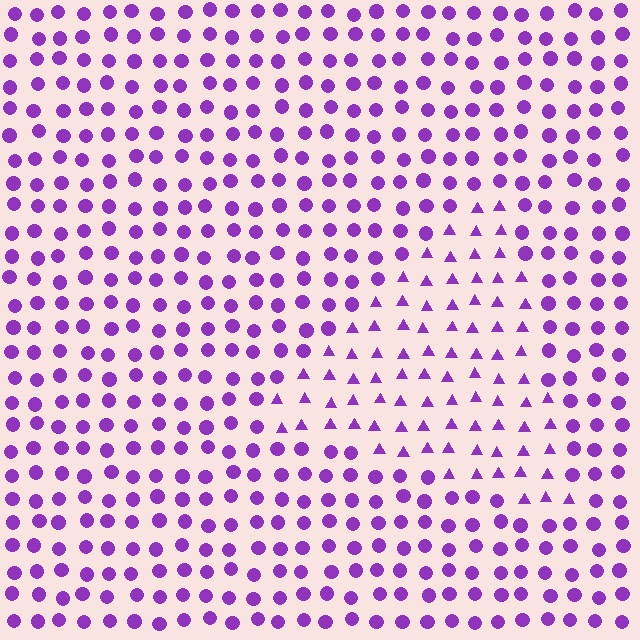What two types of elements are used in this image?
The image uses triangles inside the triangle region and circles outside it.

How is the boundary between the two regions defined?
The boundary is defined by a change in element shape: triangles inside vs. circles outside. All elements share the same color and spacing.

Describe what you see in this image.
The image is filled with small purple elements arranged in a uniform grid. A triangle-shaped region contains triangles, while the surrounding area contains circles. The boundary is defined purely by the change in element shape.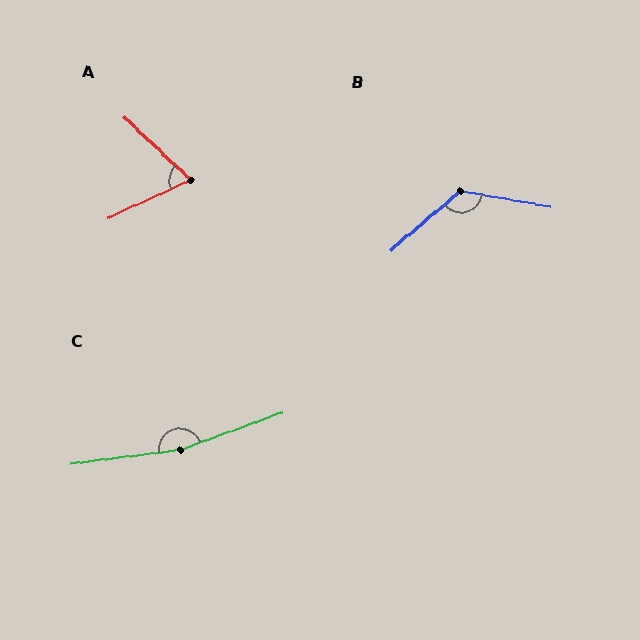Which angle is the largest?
C, at approximately 167 degrees.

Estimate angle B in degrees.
Approximately 129 degrees.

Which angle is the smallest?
A, at approximately 68 degrees.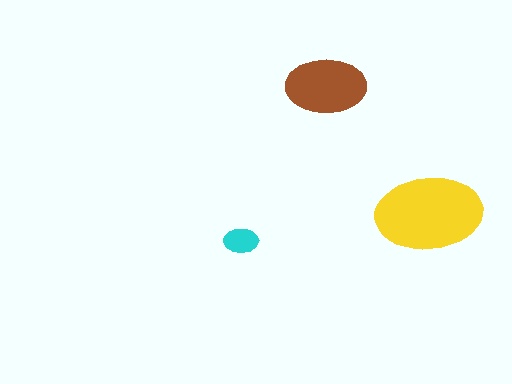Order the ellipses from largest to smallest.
the yellow one, the brown one, the cyan one.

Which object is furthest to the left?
The cyan ellipse is leftmost.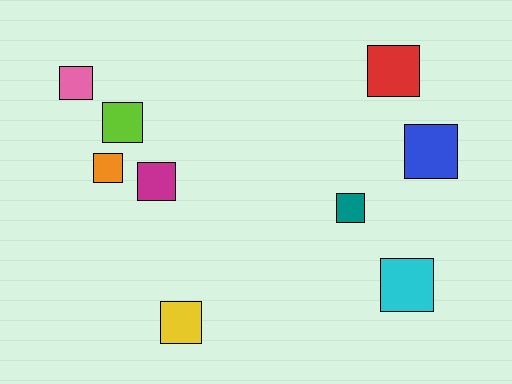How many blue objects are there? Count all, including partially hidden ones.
There is 1 blue object.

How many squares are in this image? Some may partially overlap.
There are 9 squares.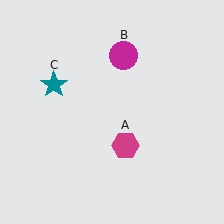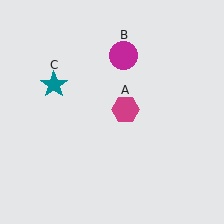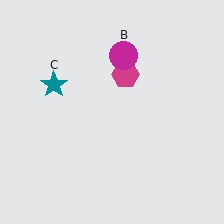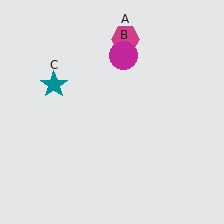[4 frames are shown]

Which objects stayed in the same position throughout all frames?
Magenta circle (object B) and teal star (object C) remained stationary.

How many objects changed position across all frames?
1 object changed position: magenta hexagon (object A).